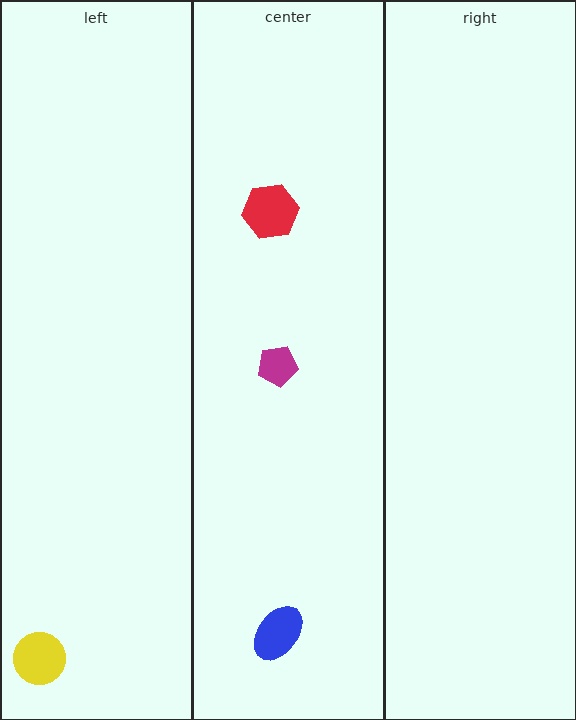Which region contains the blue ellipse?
The center region.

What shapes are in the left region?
The yellow circle.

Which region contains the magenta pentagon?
The center region.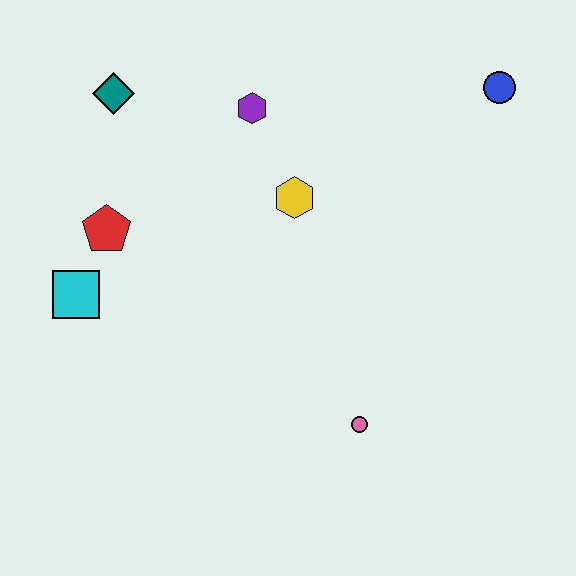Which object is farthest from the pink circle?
The teal diamond is farthest from the pink circle.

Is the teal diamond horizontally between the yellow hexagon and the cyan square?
Yes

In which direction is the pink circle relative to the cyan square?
The pink circle is to the right of the cyan square.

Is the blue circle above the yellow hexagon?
Yes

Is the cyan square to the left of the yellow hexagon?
Yes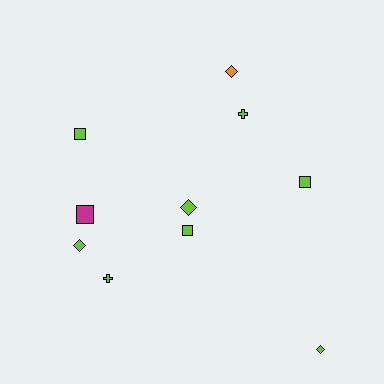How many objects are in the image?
There are 10 objects.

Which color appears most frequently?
Lime, with 8 objects.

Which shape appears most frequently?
Diamond, with 4 objects.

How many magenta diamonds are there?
There are no magenta diamonds.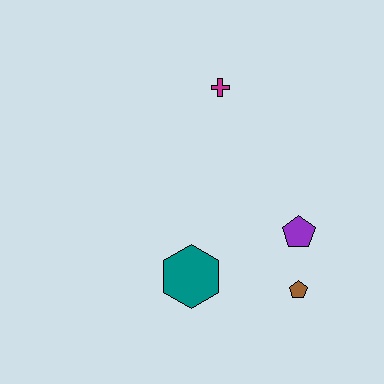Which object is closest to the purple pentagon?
The brown pentagon is closest to the purple pentagon.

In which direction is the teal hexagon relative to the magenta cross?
The teal hexagon is below the magenta cross.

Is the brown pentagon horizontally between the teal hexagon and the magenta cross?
No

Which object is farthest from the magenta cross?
The brown pentagon is farthest from the magenta cross.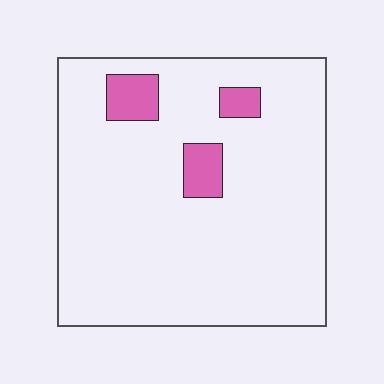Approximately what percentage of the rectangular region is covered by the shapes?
Approximately 10%.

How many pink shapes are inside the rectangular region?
3.